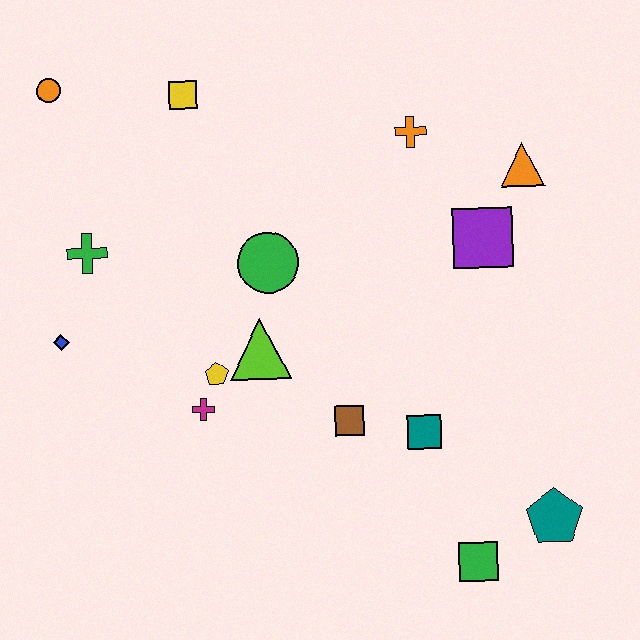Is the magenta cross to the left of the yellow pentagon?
Yes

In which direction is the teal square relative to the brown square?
The teal square is to the right of the brown square.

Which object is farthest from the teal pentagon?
The orange circle is farthest from the teal pentagon.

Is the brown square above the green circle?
No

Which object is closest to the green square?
The teal pentagon is closest to the green square.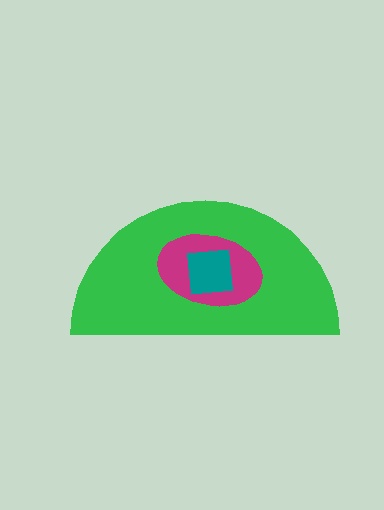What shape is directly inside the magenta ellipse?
The teal square.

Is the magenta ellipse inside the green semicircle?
Yes.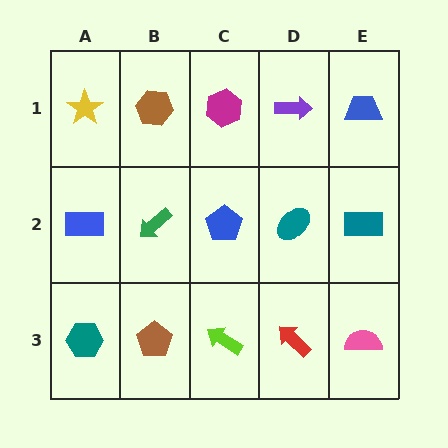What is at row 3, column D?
A red arrow.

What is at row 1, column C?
A magenta hexagon.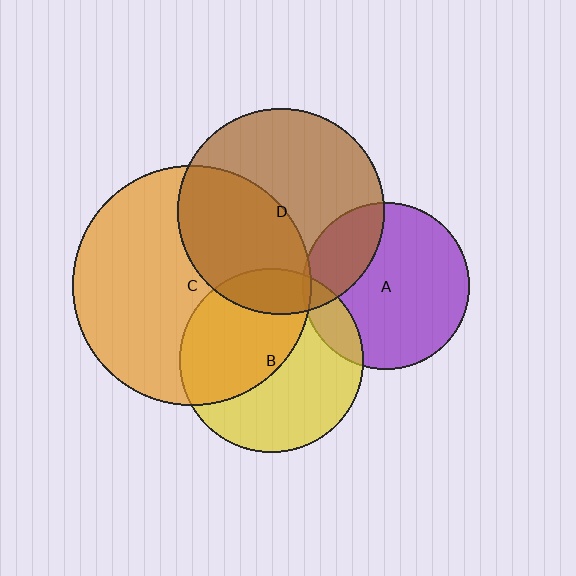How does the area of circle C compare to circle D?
Approximately 1.3 times.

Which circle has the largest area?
Circle C (orange).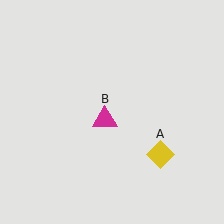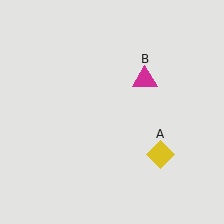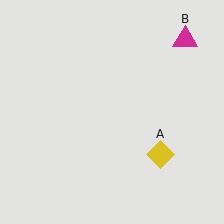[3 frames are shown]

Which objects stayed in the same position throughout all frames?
Yellow diamond (object A) remained stationary.